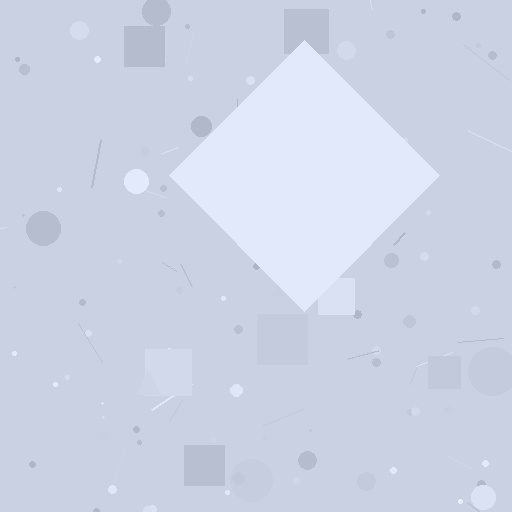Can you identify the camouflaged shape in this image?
The camouflaged shape is a diamond.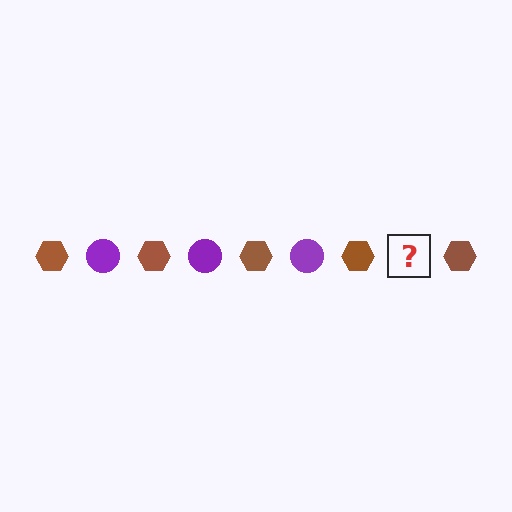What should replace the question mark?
The question mark should be replaced with a purple circle.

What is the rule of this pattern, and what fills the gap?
The rule is that the pattern alternates between brown hexagon and purple circle. The gap should be filled with a purple circle.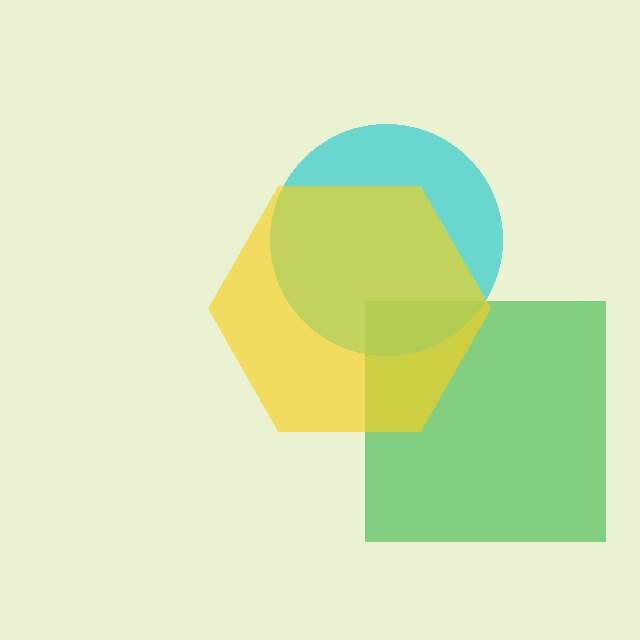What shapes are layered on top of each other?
The layered shapes are: a green square, a cyan circle, a yellow hexagon.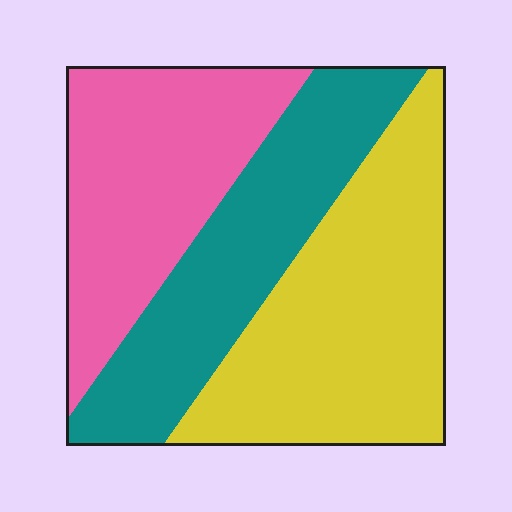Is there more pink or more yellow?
Yellow.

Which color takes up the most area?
Yellow, at roughly 40%.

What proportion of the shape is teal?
Teal covers around 30% of the shape.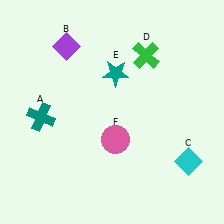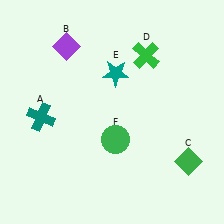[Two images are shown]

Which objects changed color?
C changed from cyan to green. F changed from pink to green.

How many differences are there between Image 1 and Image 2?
There are 2 differences between the two images.